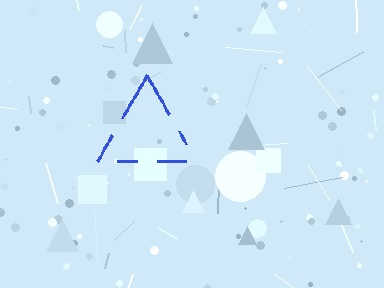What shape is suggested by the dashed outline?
The dashed outline suggests a triangle.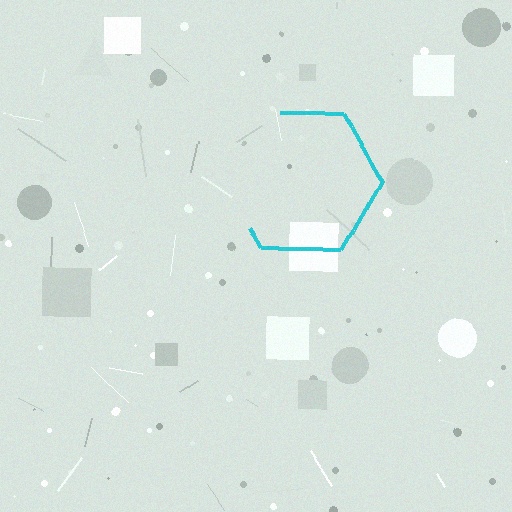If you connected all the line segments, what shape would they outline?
They would outline a hexagon.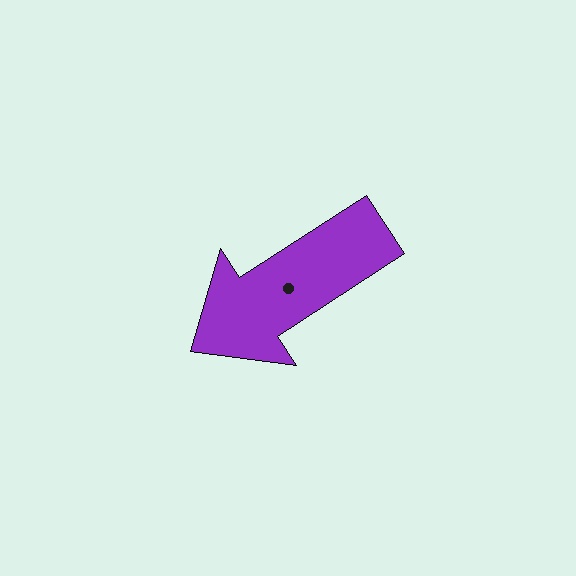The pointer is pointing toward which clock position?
Roughly 8 o'clock.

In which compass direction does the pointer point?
Southwest.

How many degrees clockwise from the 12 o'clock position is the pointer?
Approximately 237 degrees.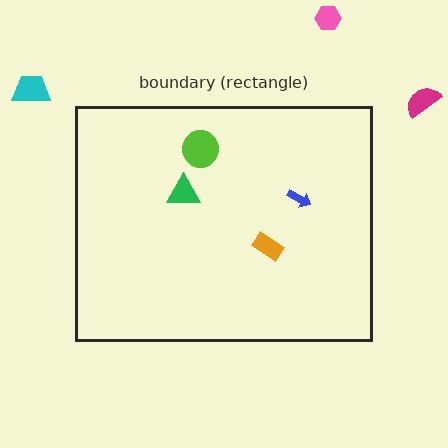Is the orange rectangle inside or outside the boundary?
Inside.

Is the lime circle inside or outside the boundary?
Inside.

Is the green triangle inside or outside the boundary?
Inside.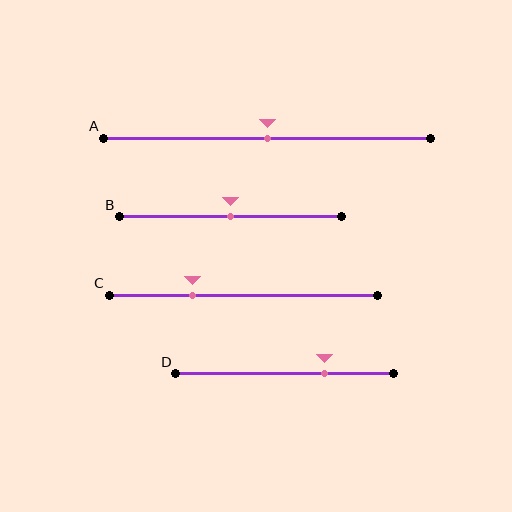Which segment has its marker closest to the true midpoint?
Segment A has its marker closest to the true midpoint.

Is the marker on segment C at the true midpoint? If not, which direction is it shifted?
No, the marker on segment C is shifted to the left by about 19% of the segment length.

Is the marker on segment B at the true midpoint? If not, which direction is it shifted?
Yes, the marker on segment B is at the true midpoint.